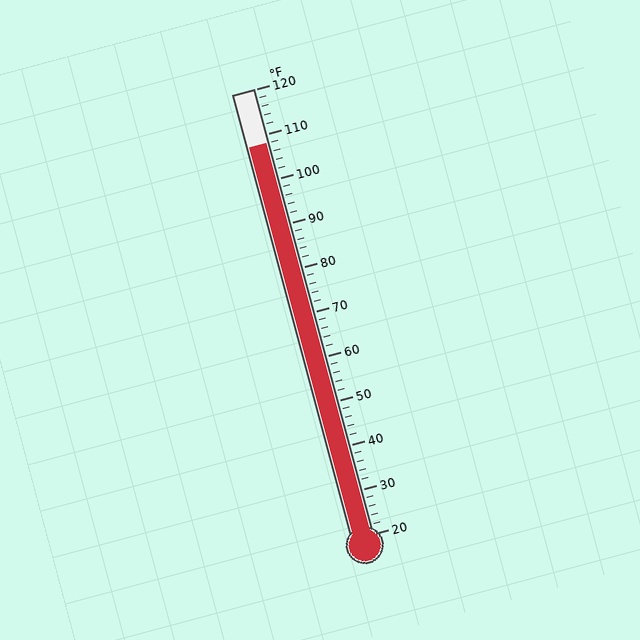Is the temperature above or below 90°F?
The temperature is above 90°F.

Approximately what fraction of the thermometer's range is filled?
The thermometer is filled to approximately 90% of its range.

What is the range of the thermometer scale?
The thermometer scale ranges from 20°F to 120°F.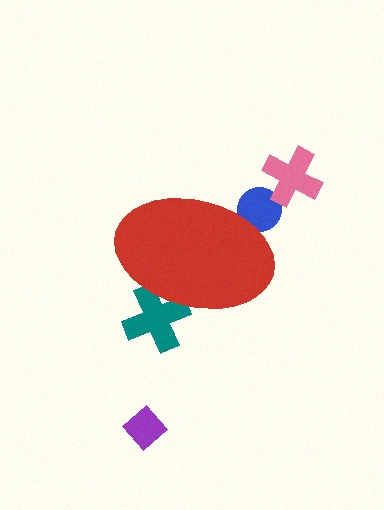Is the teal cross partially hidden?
Yes, the teal cross is partially hidden behind the red ellipse.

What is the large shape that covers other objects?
A red ellipse.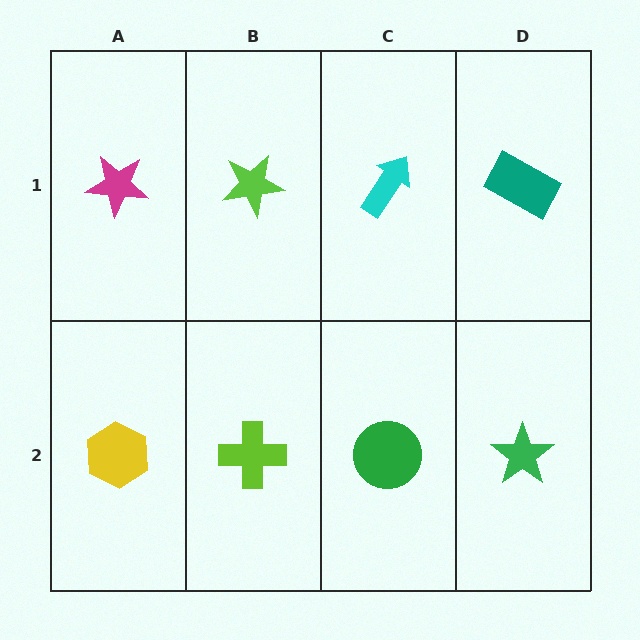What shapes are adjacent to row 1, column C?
A green circle (row 2, column C), a lime star (row 1, column B), a teal rectangle (row 1, column D).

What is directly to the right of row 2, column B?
A green circle.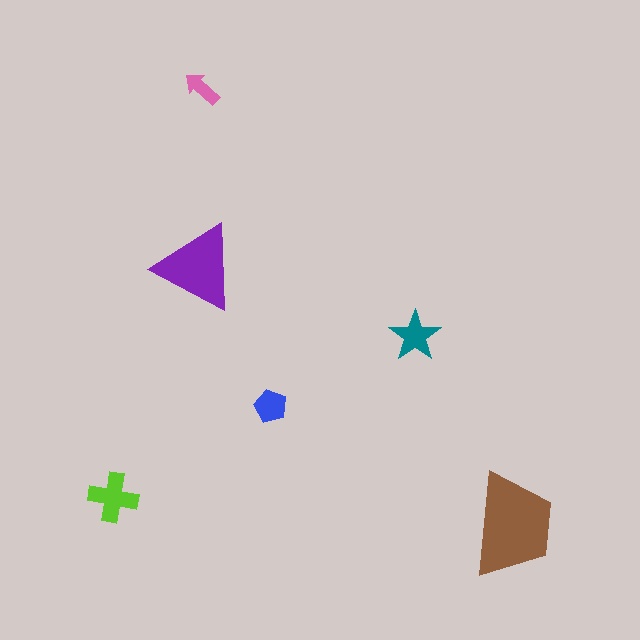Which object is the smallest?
The pink arrow.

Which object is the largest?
The brown trapezoid.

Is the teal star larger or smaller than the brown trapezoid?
Smaller.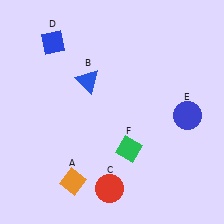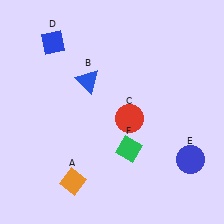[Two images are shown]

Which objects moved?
The objects that moved are: the red circle (C), the blue circle (E).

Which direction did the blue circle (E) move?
The blue circle (E) moved down.